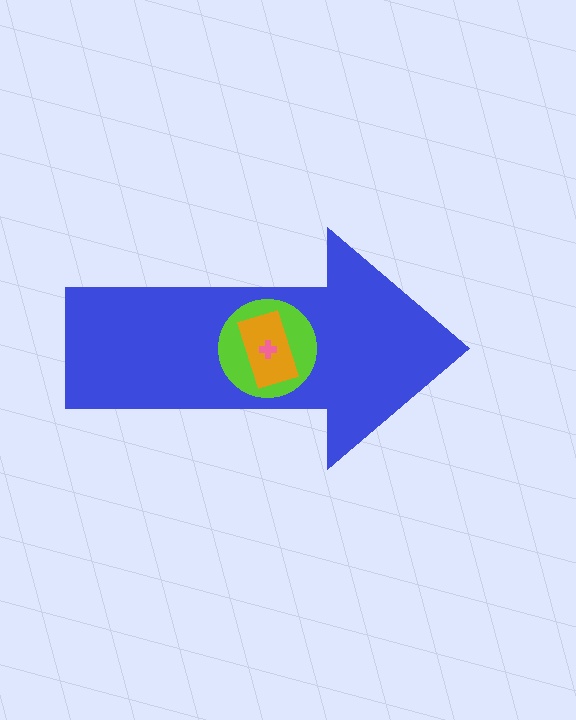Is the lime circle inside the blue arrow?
Yes.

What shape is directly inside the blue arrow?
The lime circle.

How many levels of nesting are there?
4.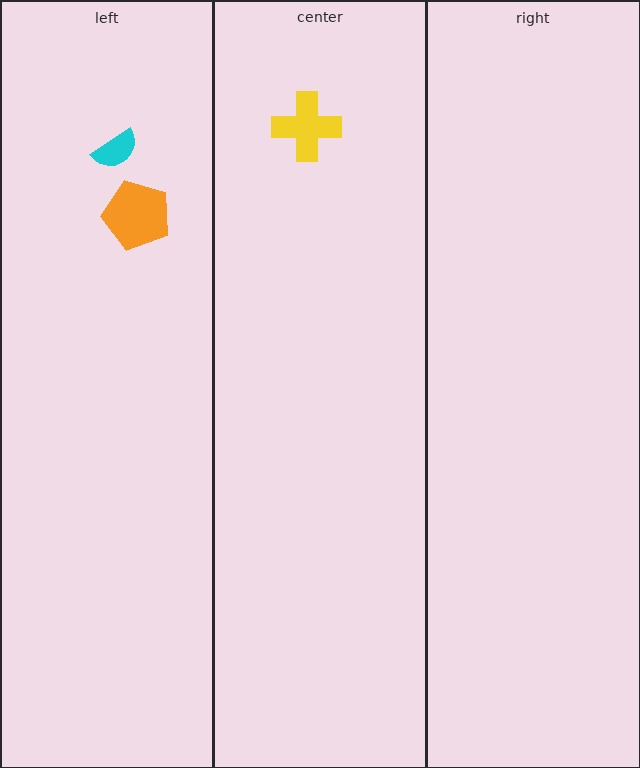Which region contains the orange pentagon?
The left region.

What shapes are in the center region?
The yellow cross.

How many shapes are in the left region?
2.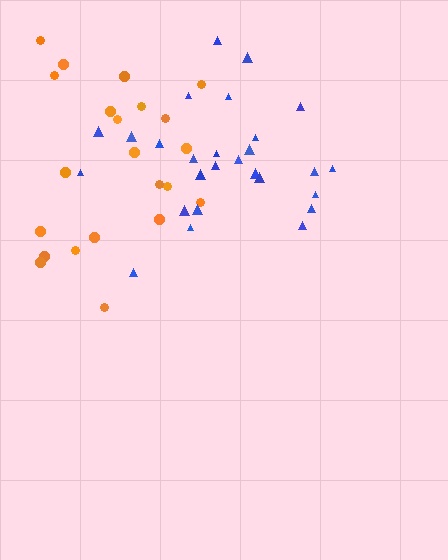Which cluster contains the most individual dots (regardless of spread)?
Blue (27).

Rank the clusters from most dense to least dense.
blue, orange.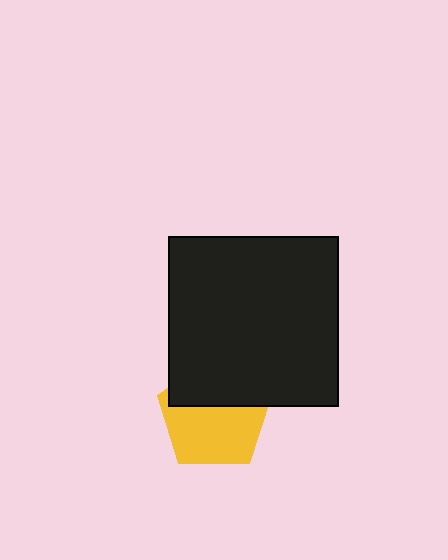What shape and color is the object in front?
The object in front is a black square.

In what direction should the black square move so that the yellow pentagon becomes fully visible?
The black square should move up. That is the shortest direction to clear the overlap and leave the yellow pentagon fully visible.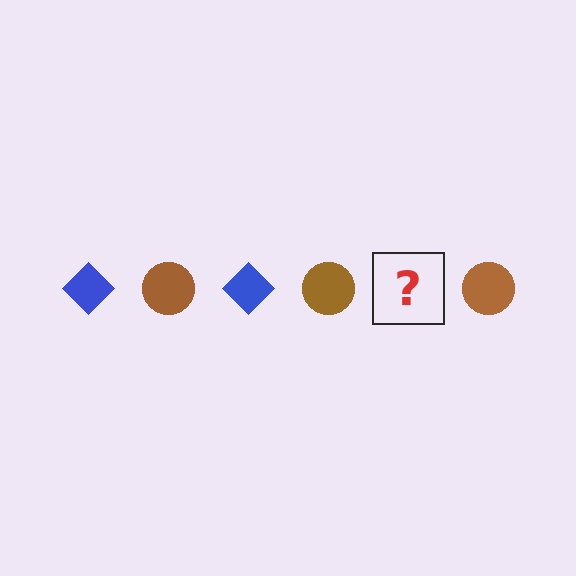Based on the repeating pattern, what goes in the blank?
The blank should be a blue diamond.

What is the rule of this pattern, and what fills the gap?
The rule is that the pattern alternates between blue diamond and brown circle. The gap should be filled with a blue diamond.